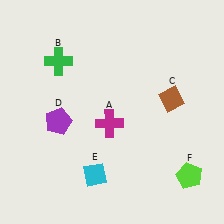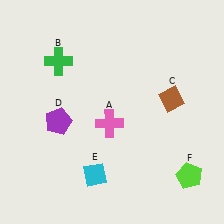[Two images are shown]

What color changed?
The cross (A) changed from magenta in Image 1 to pink in Image 2.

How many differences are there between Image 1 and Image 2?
There is 1 difference between the two images.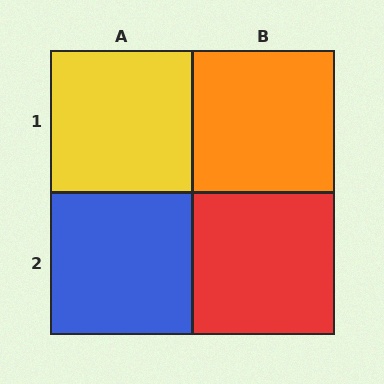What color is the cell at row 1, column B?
Orange.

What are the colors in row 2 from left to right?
Blue, red.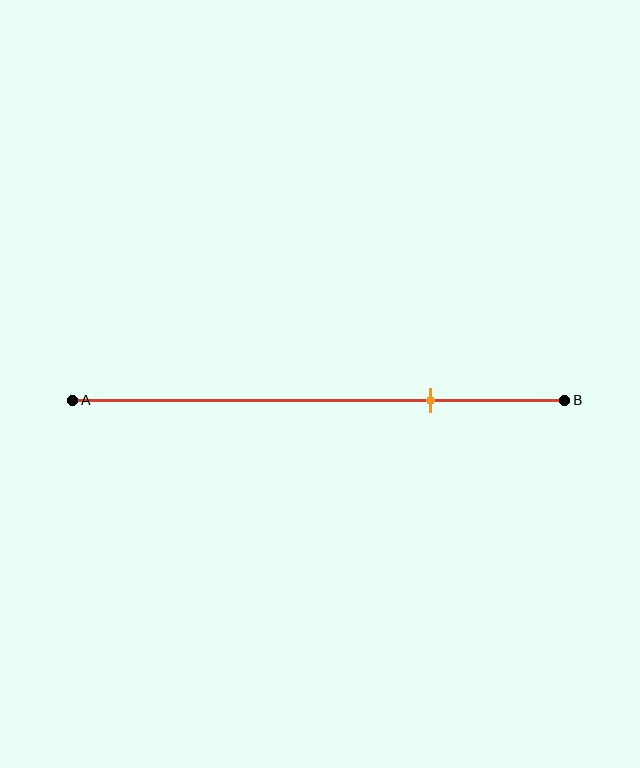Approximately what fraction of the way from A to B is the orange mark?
The orange mark is approximately 75% of the way from A to B.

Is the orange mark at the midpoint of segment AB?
No, the mark is at about 75% from A, not at the 50% midpoint.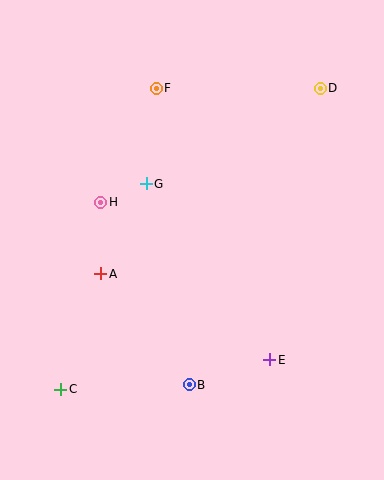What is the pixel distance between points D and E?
The distance between D and E is 276 pixels.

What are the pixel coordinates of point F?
Point F is at (156, 88).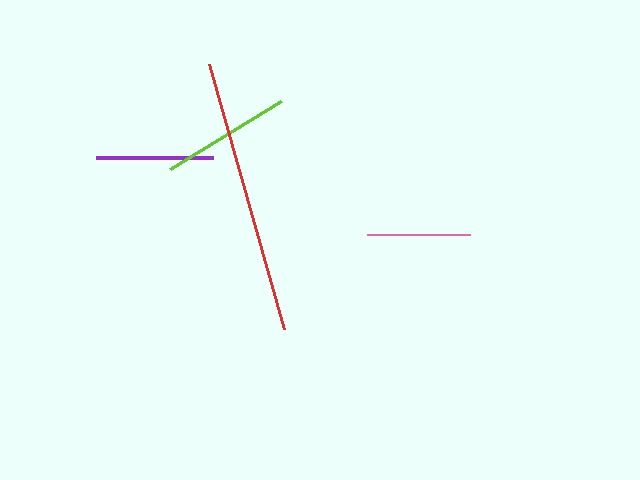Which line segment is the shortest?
The pink line is the shortest at approximately 104 pixels.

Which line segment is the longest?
The red line is the longest at approximately 276 pixels.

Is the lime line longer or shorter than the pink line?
The lime line is longer than the pink line.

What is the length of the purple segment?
The purple segment is approximately 116 pixels long.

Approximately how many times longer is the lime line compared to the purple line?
The lime line is approximately 1.1 times the length of the purple line.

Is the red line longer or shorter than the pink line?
The red line is longer than the pink line.